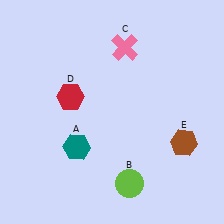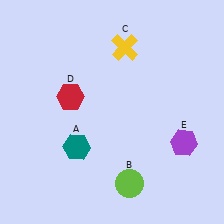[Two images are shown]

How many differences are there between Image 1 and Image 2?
There are 2 differences between the two images.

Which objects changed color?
C changed from pink to yellow. E changed from brown to purple.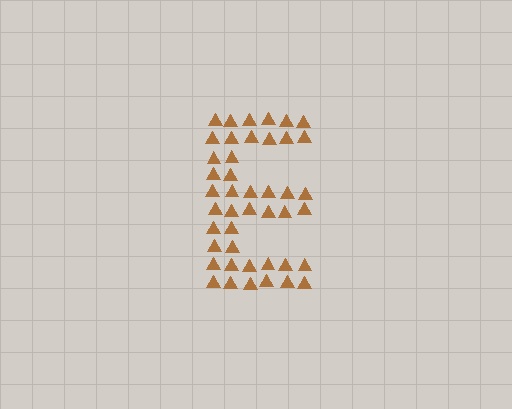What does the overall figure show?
The overall figure shows the letter E.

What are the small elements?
The small elements are triangles.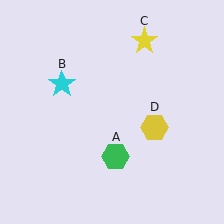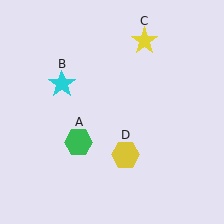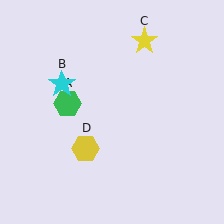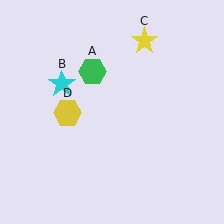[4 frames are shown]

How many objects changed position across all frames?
2 objects changed position: green hexagon (object A), yellow hexagon (object D).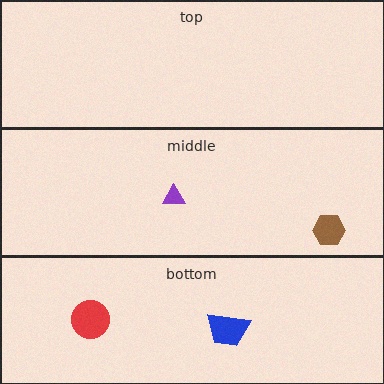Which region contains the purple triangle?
The middle region.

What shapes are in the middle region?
The brown hexagon, the purple triangle.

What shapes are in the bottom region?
The red circle, the blue trapezoid.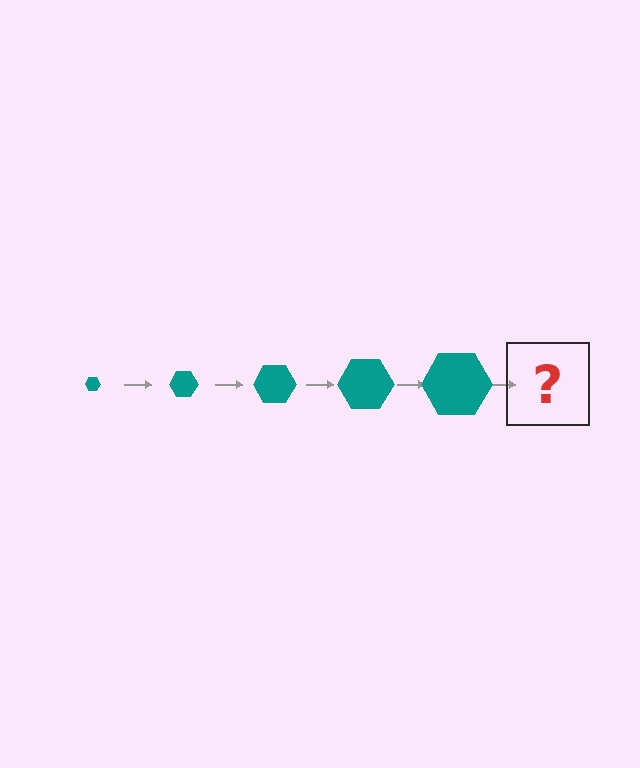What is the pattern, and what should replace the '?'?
The pattern is that the hexagon gets progressively larger each step. The '?' should be a teal hexagon, larger than the previous one.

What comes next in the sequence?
The next element should be a teal hexagon, larger than the previous one.